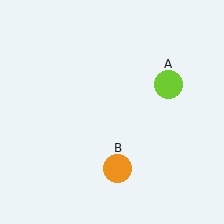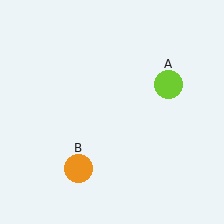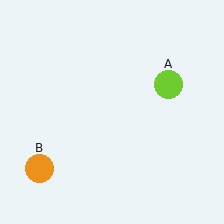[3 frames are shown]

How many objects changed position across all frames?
1 object changed position: orange circle (object B).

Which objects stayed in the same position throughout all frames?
Lime circle (object A) remained stationary.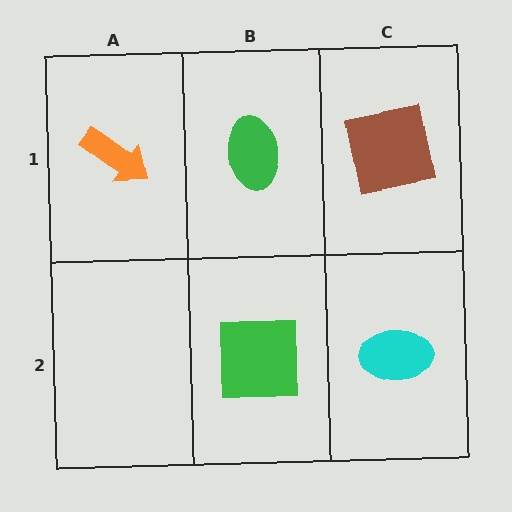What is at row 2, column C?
A cyan ellipse.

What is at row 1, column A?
An orange arrow.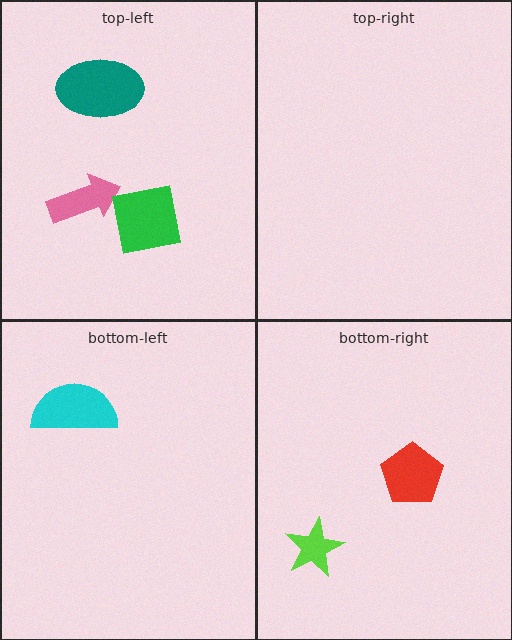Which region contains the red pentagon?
The bottom-right region.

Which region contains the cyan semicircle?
The bottom-left region.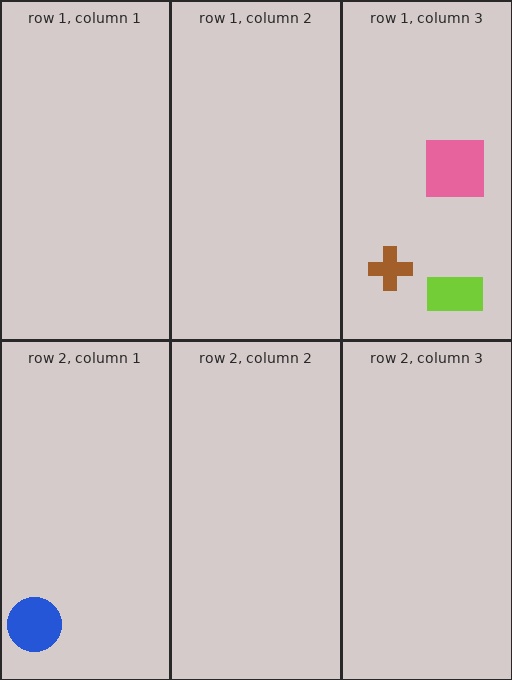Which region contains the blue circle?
The row 2, column 1 region.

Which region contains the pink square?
The row 1, column 3 region.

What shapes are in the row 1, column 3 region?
The brown cross, the lime rectangle, the pink square.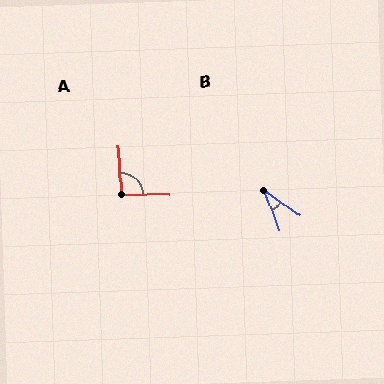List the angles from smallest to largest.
B (35°), A (93°).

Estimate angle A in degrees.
Approximately 93 degrees.